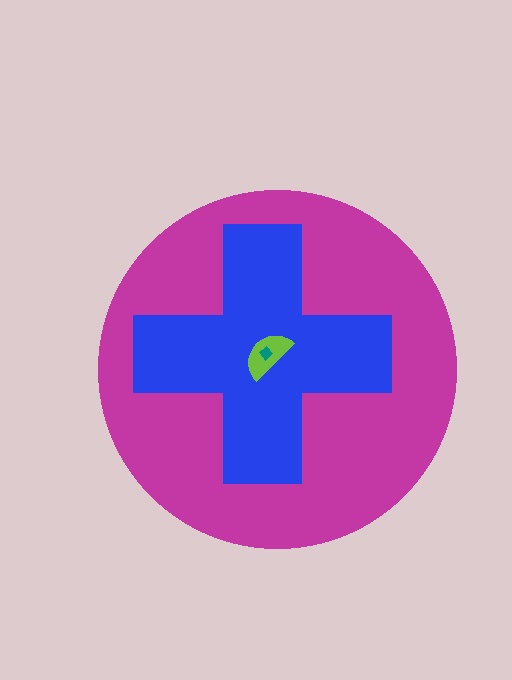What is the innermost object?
The teal diamond.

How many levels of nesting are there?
4.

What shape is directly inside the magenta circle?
The blue cross.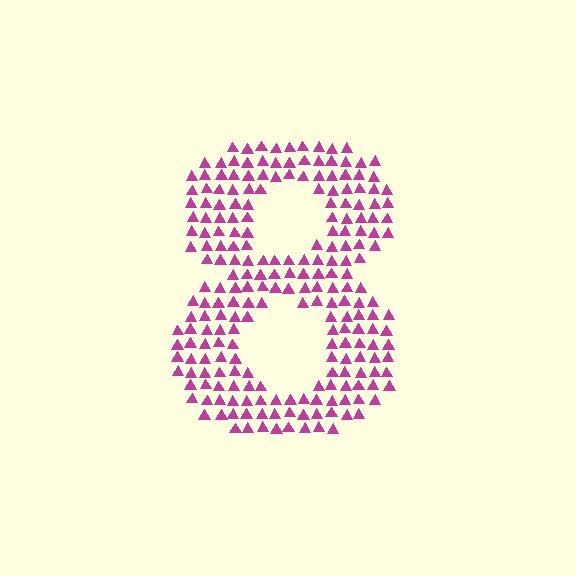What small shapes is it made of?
It is made of small triangles.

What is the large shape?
The large shape is the digit 8.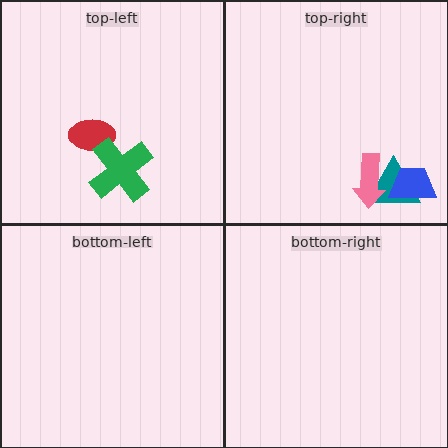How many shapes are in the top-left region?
2.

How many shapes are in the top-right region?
3.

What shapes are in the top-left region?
The red ellipse, the green cross.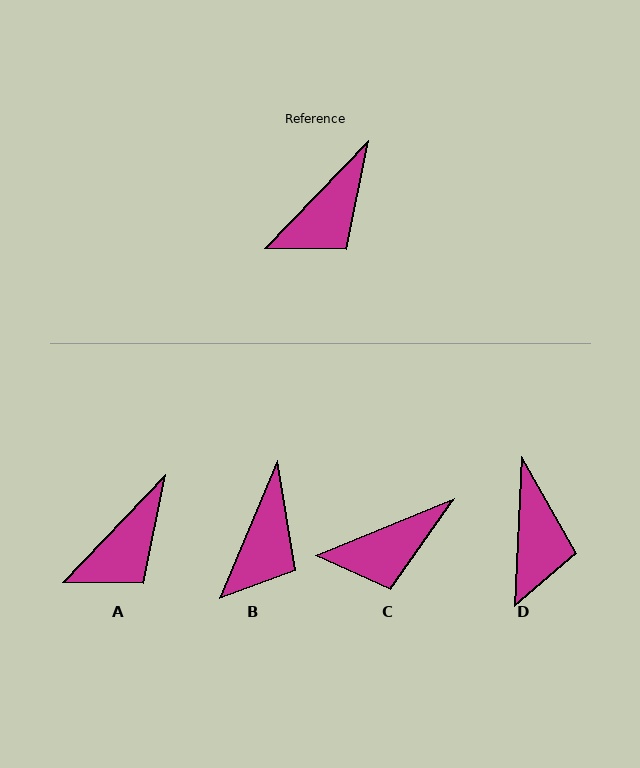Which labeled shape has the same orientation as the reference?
A.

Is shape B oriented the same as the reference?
No, it is off by about 21 degrees.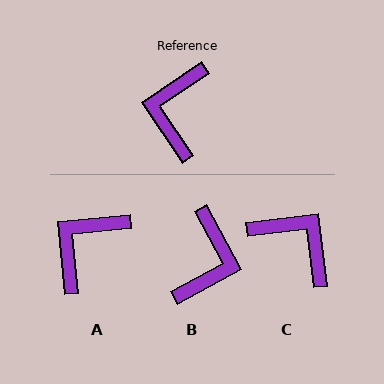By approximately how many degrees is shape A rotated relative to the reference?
Approximately 28 degrees clockwise.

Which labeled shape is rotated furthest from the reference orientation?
B, about 174 degrees away.